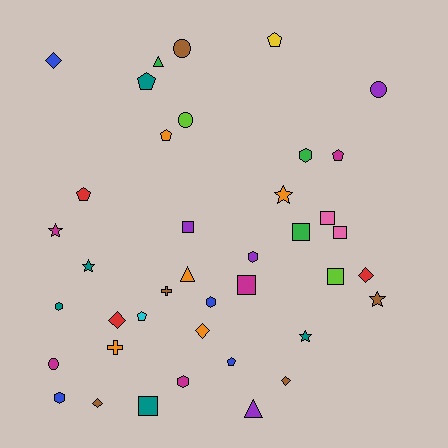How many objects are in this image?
There are 40 objects.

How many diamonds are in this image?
There are 6 diamonds.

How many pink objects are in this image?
There are 2 pink objects.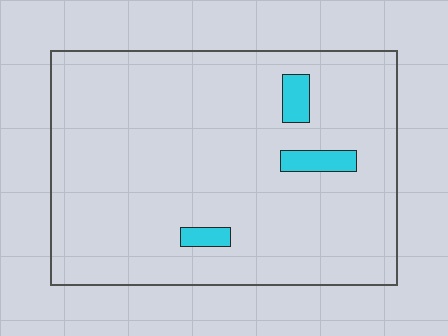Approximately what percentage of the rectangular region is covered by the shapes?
Approximately 5%.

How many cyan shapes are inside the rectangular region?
3.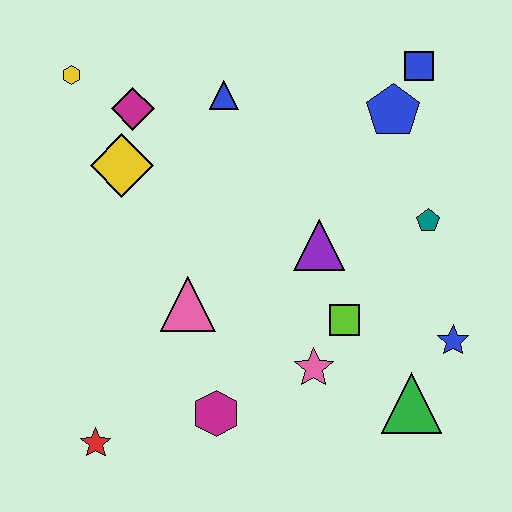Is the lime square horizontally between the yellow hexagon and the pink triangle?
No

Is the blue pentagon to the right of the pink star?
Yes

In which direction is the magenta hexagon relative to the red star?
The magenta hexagon is to the right of the red star.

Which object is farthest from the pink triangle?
The blue square is farthest from the pink triangle.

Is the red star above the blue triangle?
No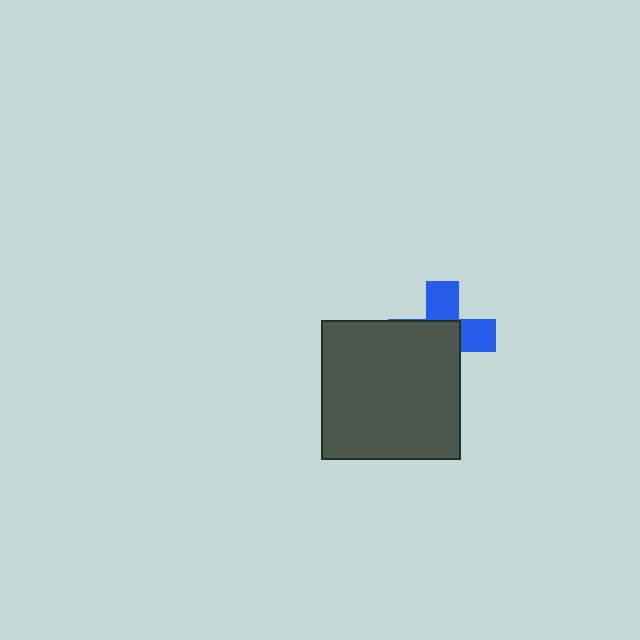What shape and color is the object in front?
The object in front is a dark gray square.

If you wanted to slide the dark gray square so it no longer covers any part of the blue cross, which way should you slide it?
Slide it toward the lower-left — that is the most direct way to separate the two shapes.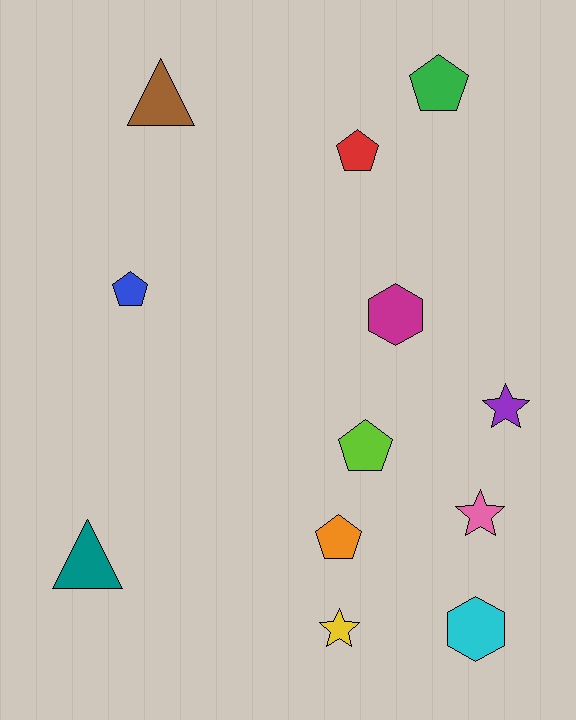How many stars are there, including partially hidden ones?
There are 3 stars.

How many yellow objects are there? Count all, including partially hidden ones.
There is 1 yellow object.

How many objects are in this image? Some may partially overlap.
There are 12 objects.